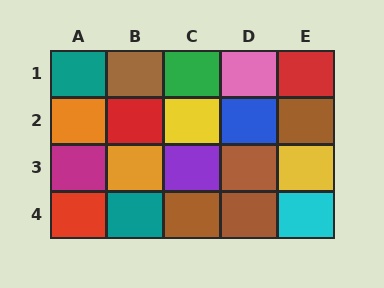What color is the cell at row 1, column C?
Green.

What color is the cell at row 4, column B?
Teal.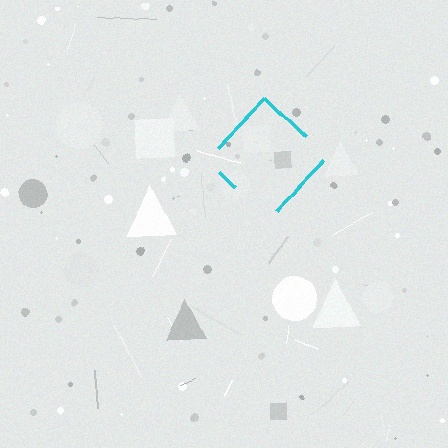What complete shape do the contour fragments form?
The contour fragments form a diamond.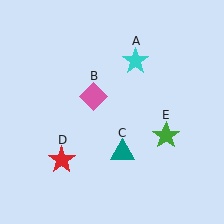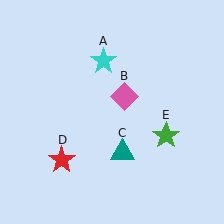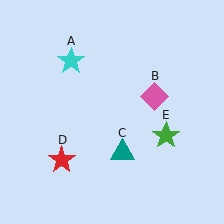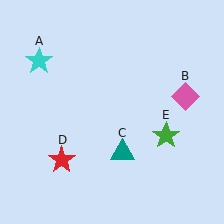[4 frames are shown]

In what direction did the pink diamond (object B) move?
The pink diamond (object B) moved right.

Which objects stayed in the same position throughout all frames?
Teal triangle (object C) and red star (object D) and green star (object E) remained stationary.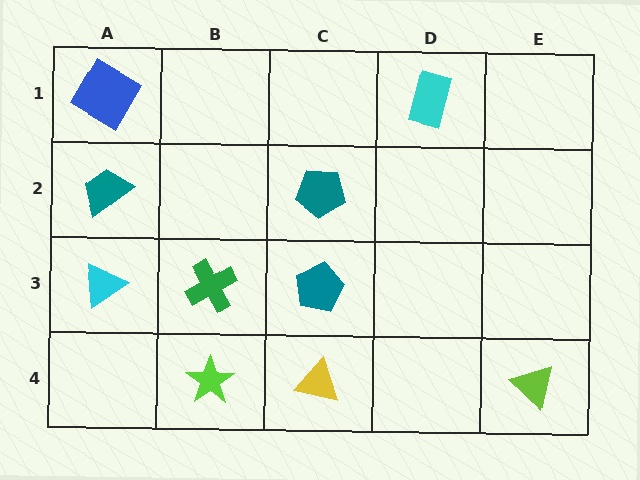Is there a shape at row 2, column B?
No, that cell is empty.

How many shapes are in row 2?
2 shapes.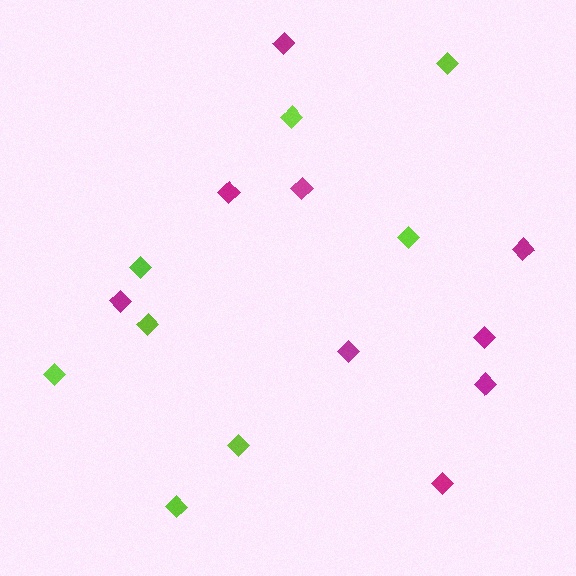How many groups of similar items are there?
There are 2 groups: one group of magenta diamonds (9) and one group of lime diamonds (8).